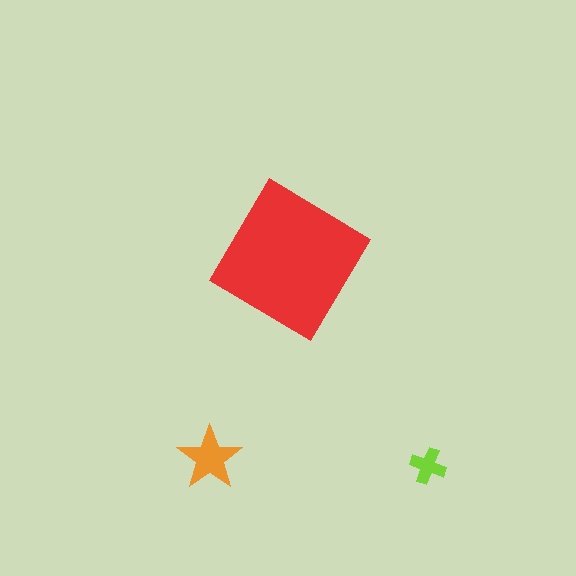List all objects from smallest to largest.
The lime cross, the orange star, the red diamond.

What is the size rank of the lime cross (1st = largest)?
3rd.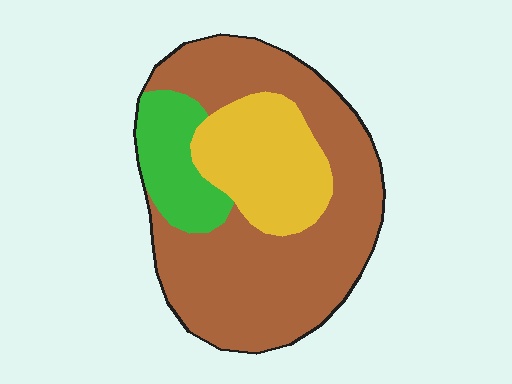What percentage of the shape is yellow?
Yellow takes up between a sixth and a third of the shape.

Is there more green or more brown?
Brown.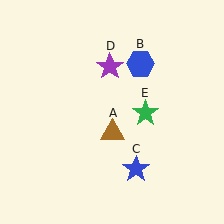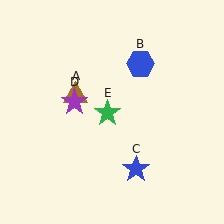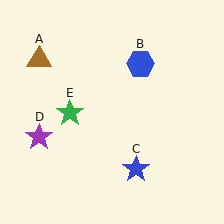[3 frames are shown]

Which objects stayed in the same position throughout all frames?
Blue hexagon (object B) and blue star (object C) remained stationary.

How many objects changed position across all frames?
3 objects changed position: brown triangle (object A), purple star (object D), green star (object E).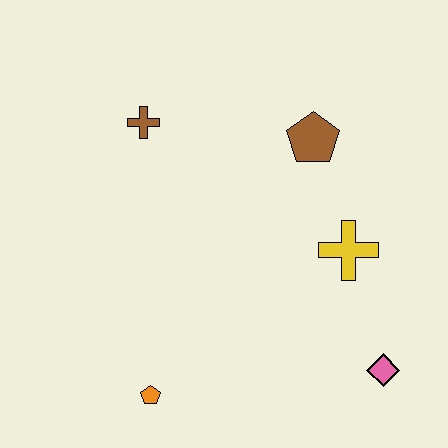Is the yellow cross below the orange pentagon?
No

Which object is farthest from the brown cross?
The pink diamond is farthest from the brown cross.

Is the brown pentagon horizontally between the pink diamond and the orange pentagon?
Yes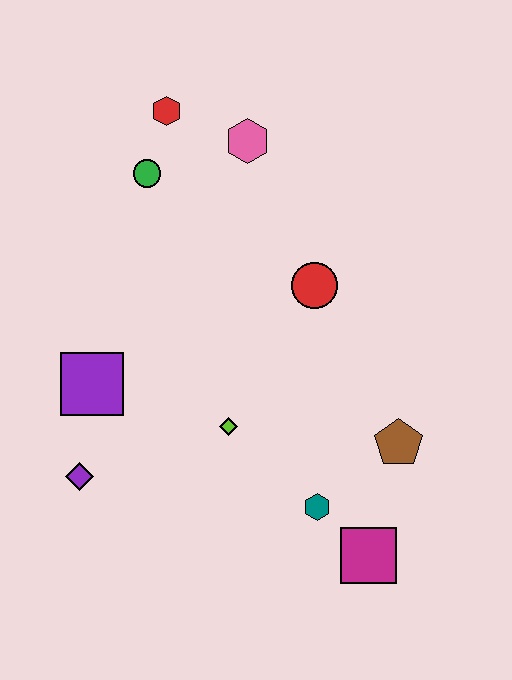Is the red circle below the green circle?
Yes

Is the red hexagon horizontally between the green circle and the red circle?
Yes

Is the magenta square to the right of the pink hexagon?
Yes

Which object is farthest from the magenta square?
The red hexagon is farthest from the magenta square.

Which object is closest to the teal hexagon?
The magenta square is closest to the teal hexagon.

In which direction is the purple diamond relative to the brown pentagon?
The purple diamond is to the left of the brown pentagon.